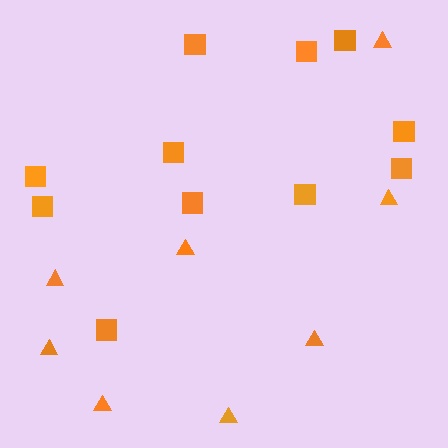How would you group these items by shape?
There are 2 groups: one group of triangles (8) and one group of squares (11).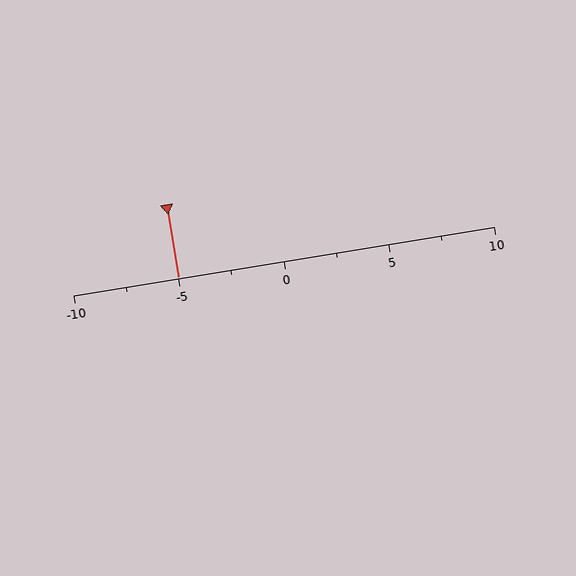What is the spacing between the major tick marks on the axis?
The major ticks are spaced 5 apart.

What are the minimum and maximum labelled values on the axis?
The axis runs from -10 to 10.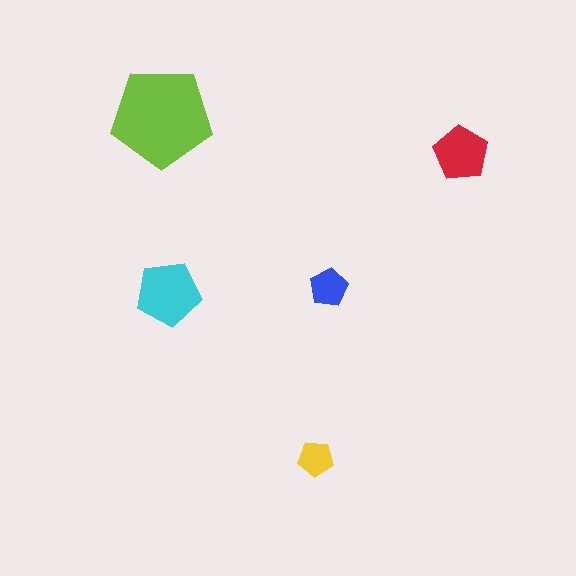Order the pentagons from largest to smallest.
the lime one, the cyan one, the red one, the blue one, the yellow one.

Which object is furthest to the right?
The red pentagon is rightmost.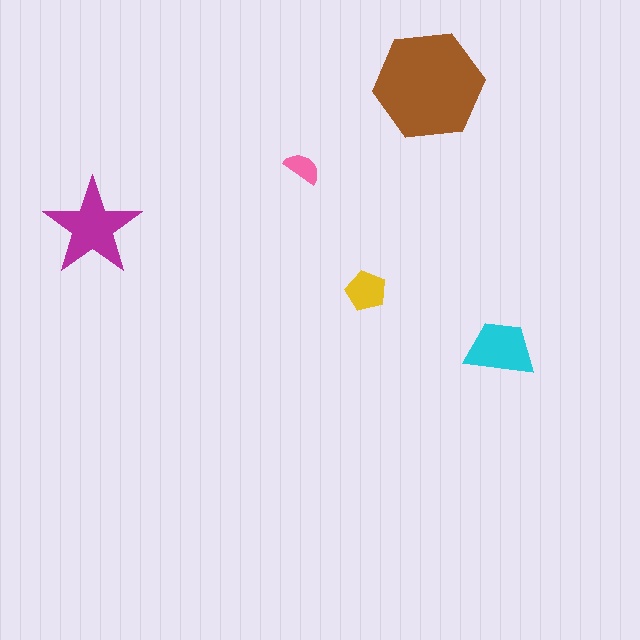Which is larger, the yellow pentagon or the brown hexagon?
The brown hexagon.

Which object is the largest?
The brown hexagon.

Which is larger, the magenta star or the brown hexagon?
The brown hexagon.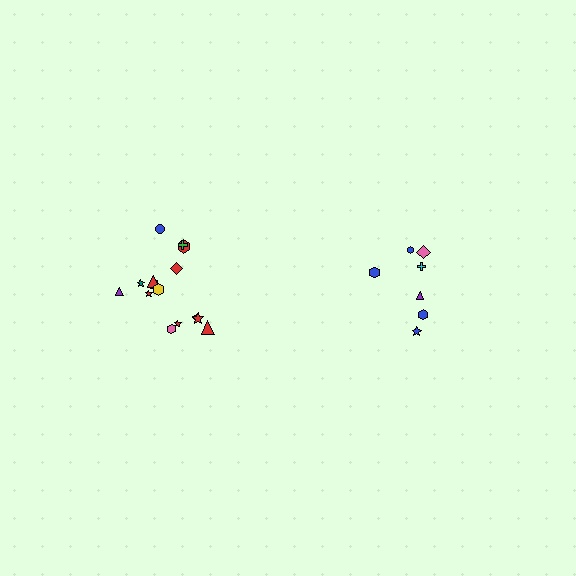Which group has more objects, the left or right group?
The left group.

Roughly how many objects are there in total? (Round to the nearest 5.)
Roughly 20 objects in total.